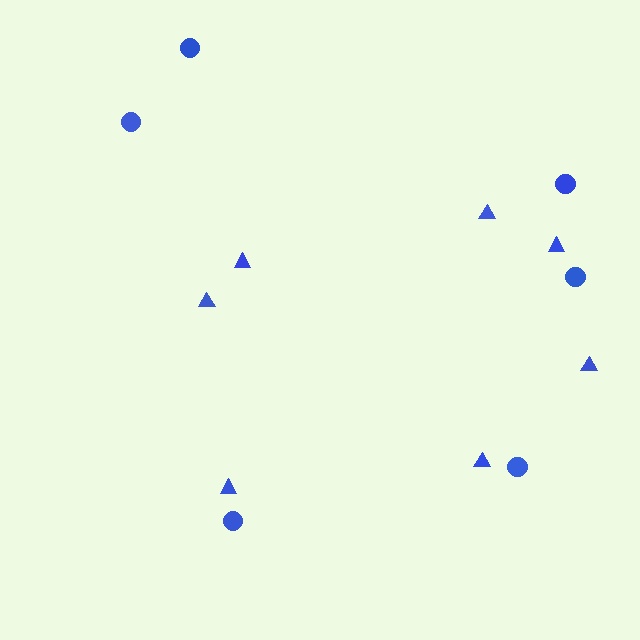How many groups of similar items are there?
There are 2 groups: one group of triangles (7) and one group of circles (6).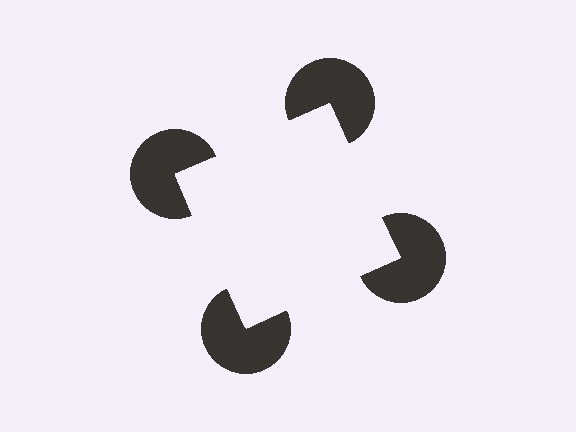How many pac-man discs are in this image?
There are 4 — one at each vertex of the illusory square.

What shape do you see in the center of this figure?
An illusory square — its edges are inferred from the aligned wedge cuts in the pac-man discs, not physically drawn.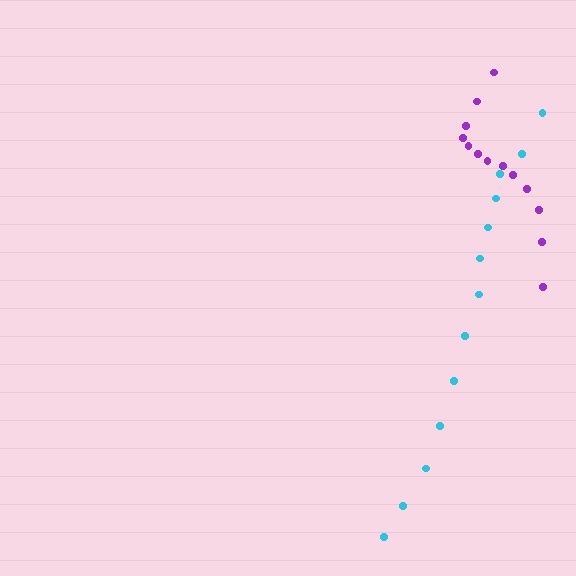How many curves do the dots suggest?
There are 2 distinct paths.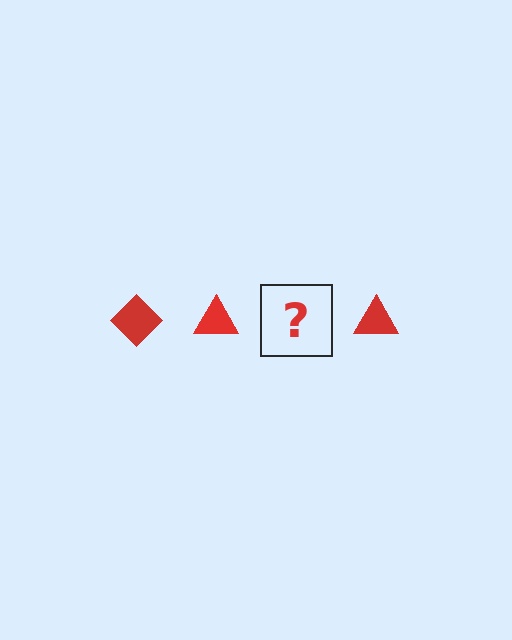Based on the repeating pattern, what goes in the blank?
The blank should be a red diamond.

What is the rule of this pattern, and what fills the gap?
The rule is that the pattern cycles through diamond, triangle shapes in red. The gap should be filled with a red diamond.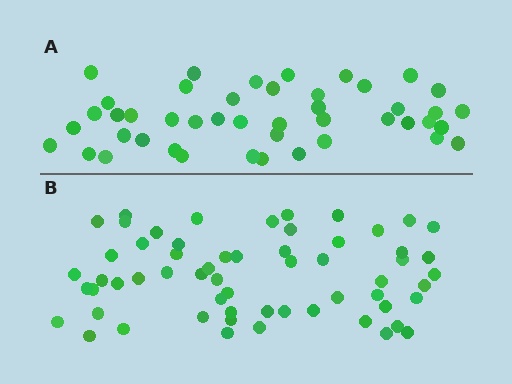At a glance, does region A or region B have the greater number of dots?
Region B (the bottom region) has more dots.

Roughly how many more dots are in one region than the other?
Region B has approximately 15 more dots than region A.